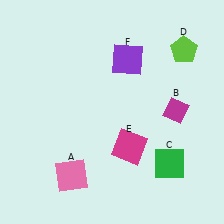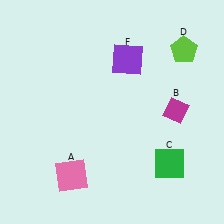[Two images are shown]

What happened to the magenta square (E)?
The magenta square (E) was removed in Image 2. It was in the bottom-right area of Image 1.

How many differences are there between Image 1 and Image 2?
There is 1 difference between the two images.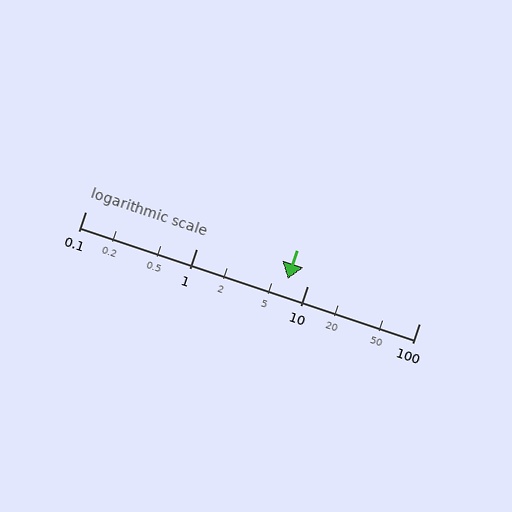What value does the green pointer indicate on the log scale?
The pointer indicates approximately 6.6.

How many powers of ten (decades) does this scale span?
The scale spans 3 decades, from 0.1 to 100.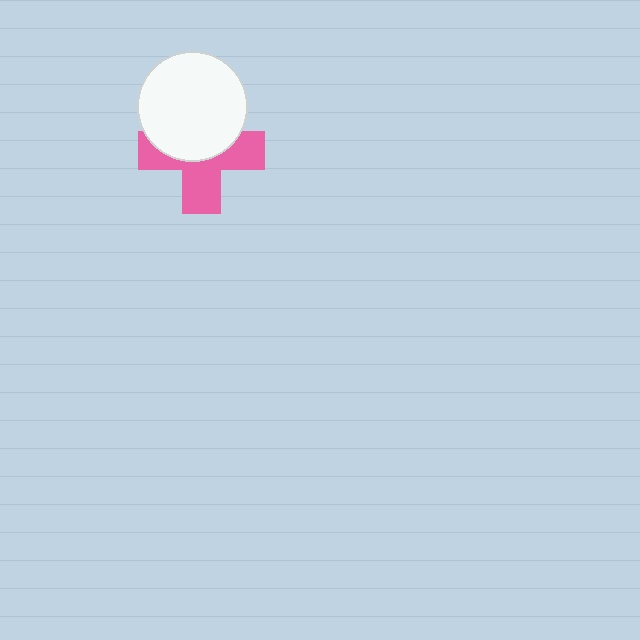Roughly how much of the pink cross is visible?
About half of it is visible (roughly 53%).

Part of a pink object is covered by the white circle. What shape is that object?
It is a cross.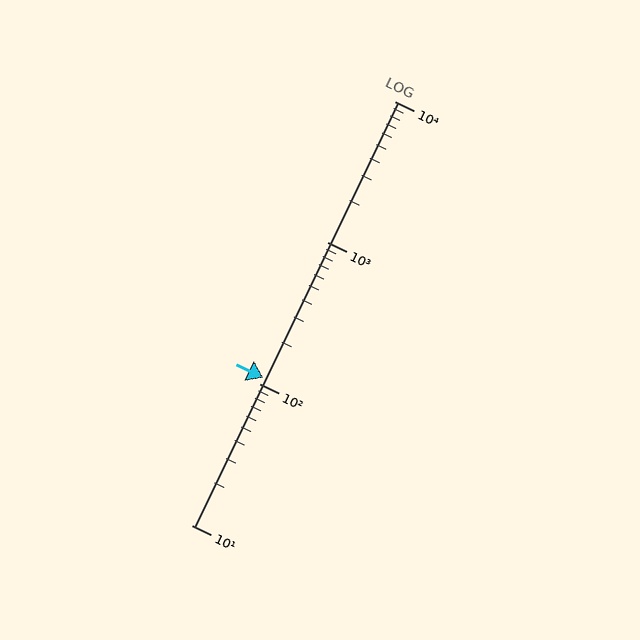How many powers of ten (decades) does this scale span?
The scale spans 3 decades, from 10 to 10000.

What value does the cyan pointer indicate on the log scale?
The pointer indicates approximately 110.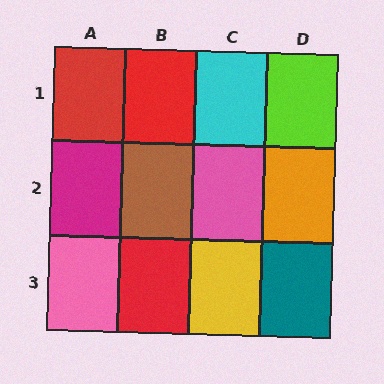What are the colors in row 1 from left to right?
Red, red, cyan, lime.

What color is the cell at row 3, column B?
Red.